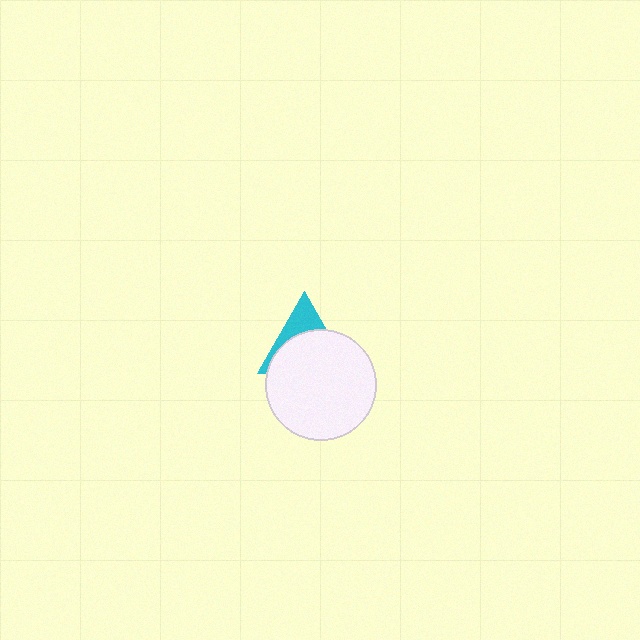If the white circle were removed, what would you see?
You would see the complete cyan triangle.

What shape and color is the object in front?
The object in front is a white circle.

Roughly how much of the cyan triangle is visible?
A small part of it is visible (roughly 33%).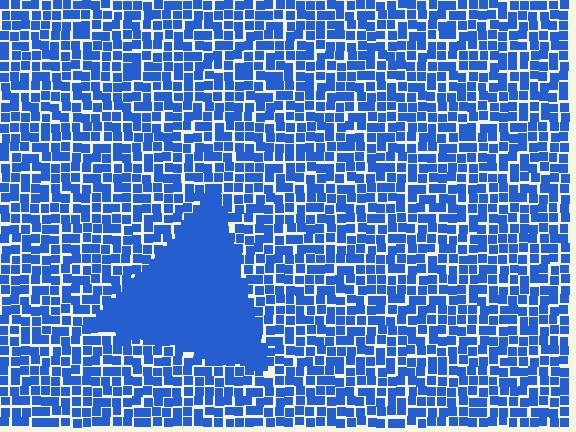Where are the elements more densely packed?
The elements are more densely packed inside the triangle boundary.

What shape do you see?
I see a triangle.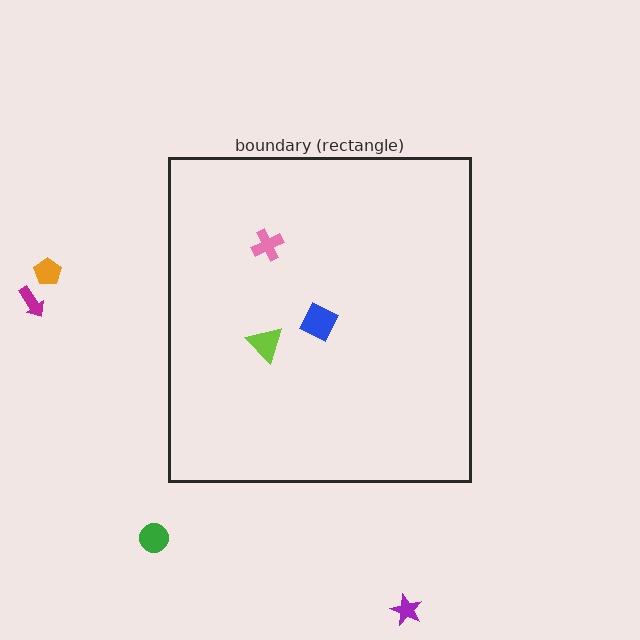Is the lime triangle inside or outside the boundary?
Inside.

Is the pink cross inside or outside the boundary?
Inside.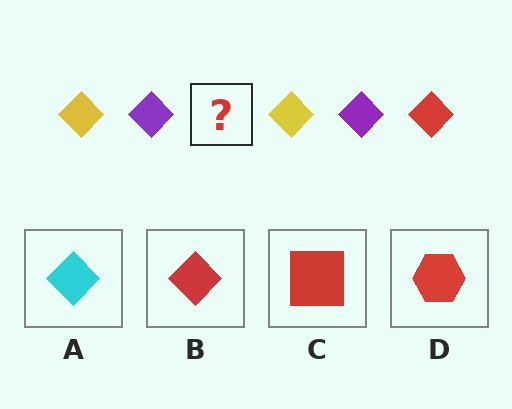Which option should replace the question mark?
Option B.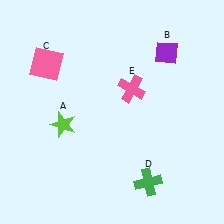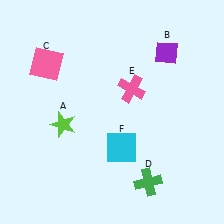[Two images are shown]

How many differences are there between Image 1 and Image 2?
There is 1 difference between the two images.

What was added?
A cyan square (F) was added in Image 2.